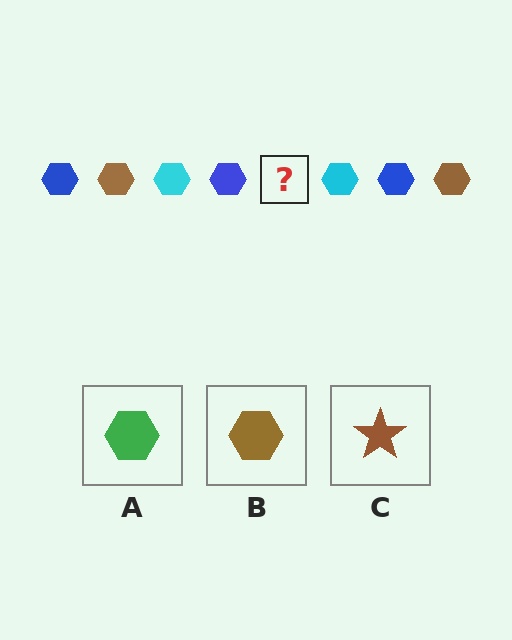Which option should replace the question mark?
Option B.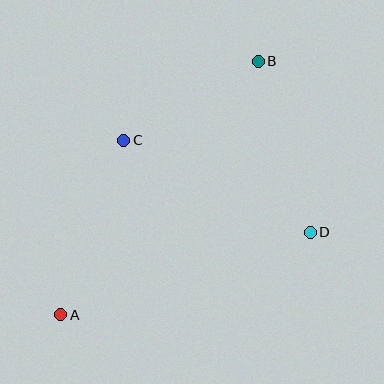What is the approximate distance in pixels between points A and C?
The distance between A and C is approximately 185 pixels.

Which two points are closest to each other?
Points B and C are closest to each other.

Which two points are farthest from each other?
Points A and B are farthest from each other.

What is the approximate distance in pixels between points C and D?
The distance between C and D is approximately 208 pixels.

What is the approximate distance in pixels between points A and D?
The distance between A and D is approximately 263 pixels.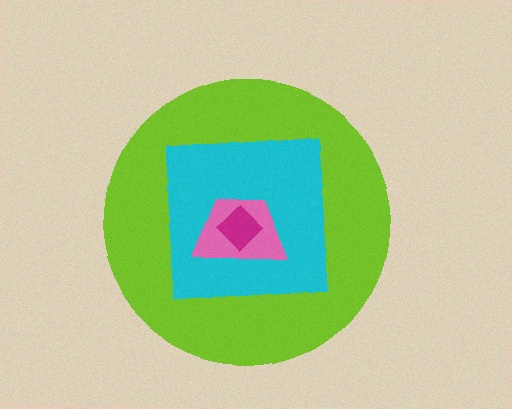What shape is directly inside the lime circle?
The cyan square.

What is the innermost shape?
The magenta diamond.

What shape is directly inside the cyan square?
The pink trapezoid.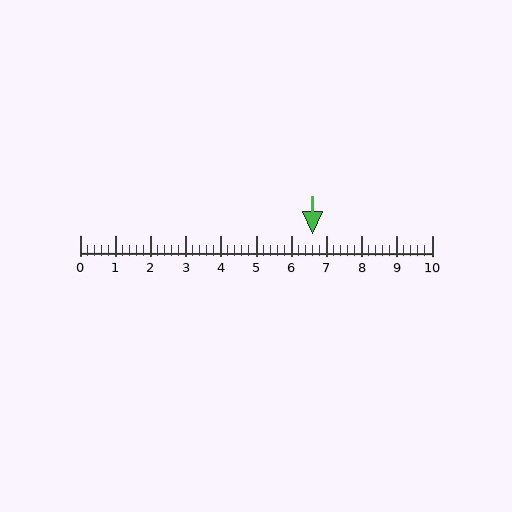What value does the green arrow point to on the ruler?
The green arrow points to approximately 6.6.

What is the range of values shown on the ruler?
The ruler shows values from 0 to 10.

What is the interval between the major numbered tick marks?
The major tick marks are spaced 1 units apart.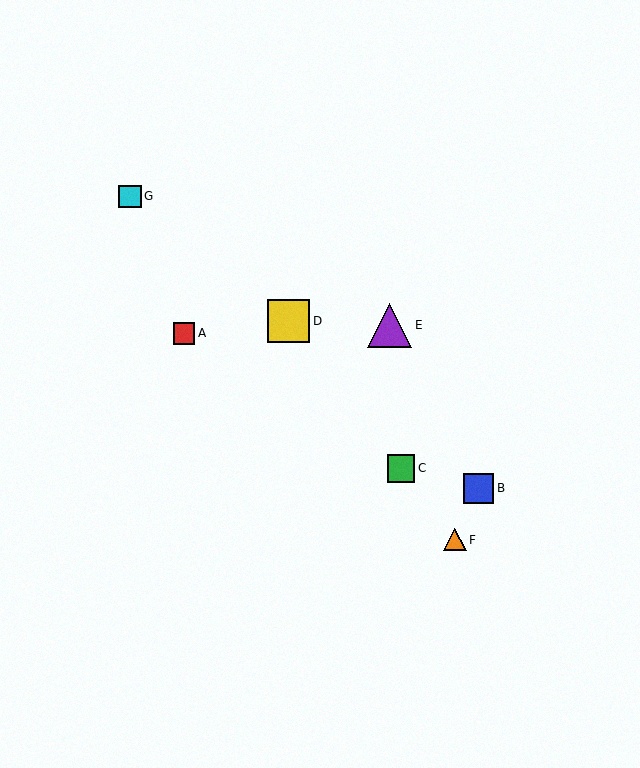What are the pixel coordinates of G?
Object G is at (130, 196).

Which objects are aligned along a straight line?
Objects C, D, F are aligned along a straight line.